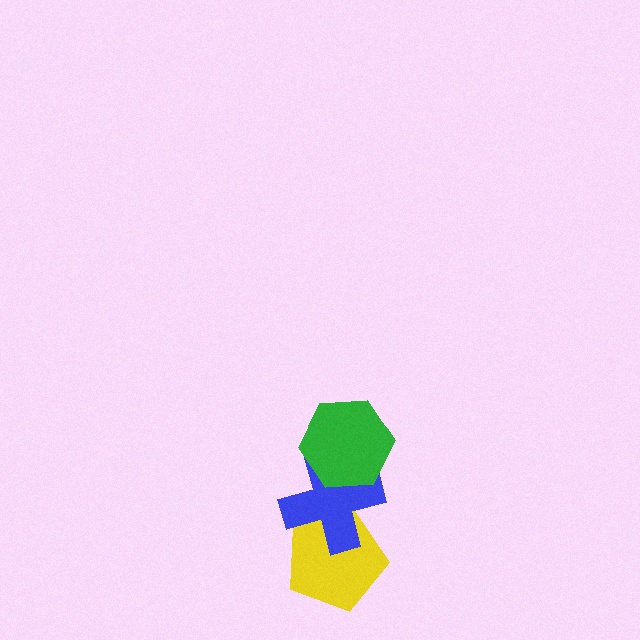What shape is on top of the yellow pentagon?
The blue cross is on top of the yellow pentagon.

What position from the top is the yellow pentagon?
The yellow pentagon is 3rd from the top.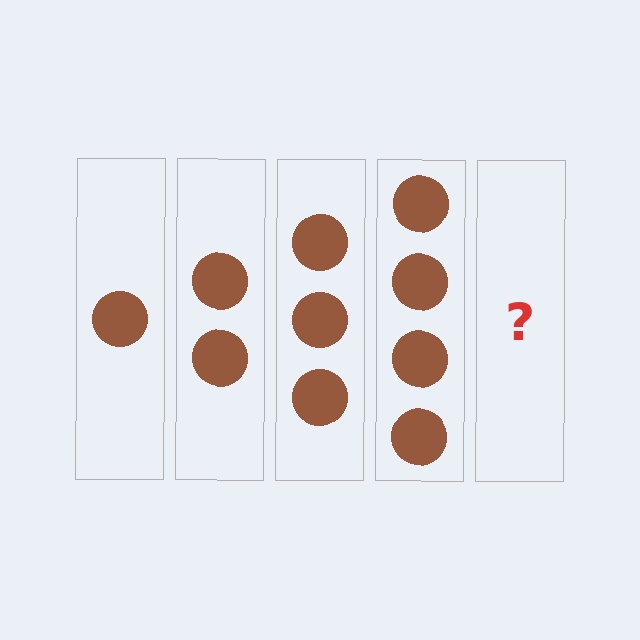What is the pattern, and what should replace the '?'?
The pattern is that each step adds one more circle. The '?' should be 5 circles.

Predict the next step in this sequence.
The next step is 5 circles.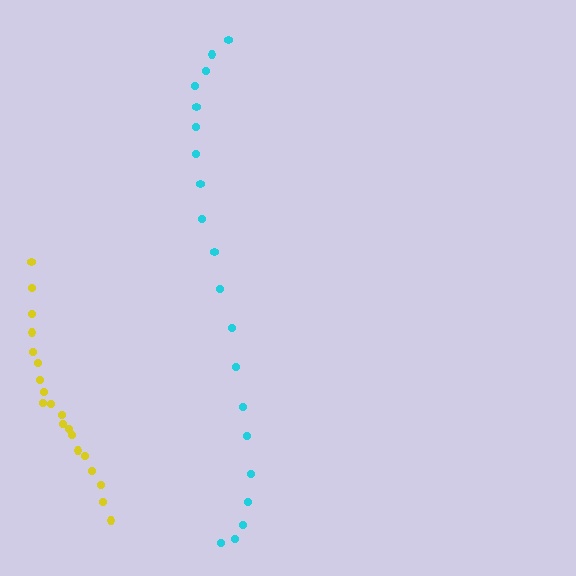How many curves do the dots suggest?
There are 2 distinct paths.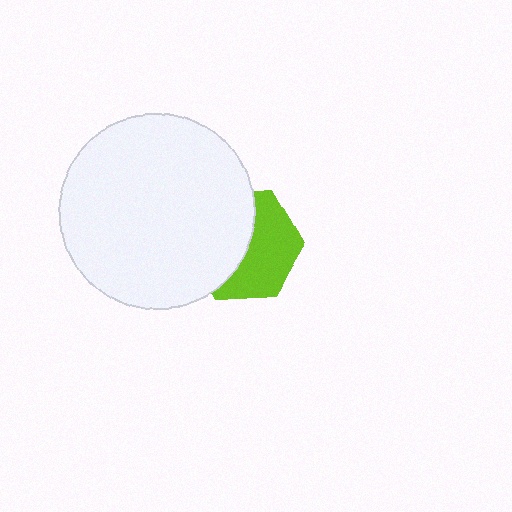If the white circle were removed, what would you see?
You would see the complete lime hexagon.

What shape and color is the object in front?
The object in front is a white circle.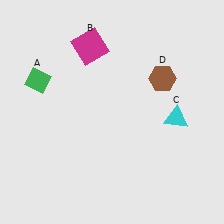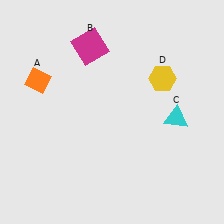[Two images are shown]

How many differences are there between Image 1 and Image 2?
There are 2 differences between the two images.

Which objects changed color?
A changed from green to orange. D changed from brown to yellow.